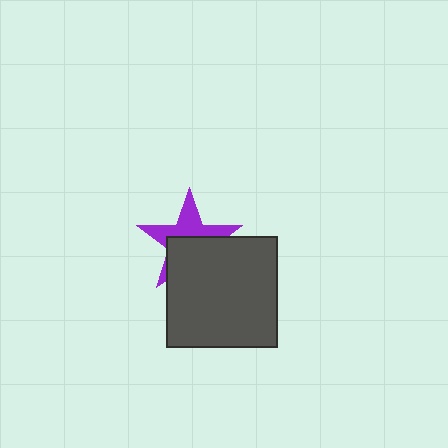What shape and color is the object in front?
The object in front is a dark gray square.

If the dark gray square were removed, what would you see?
You would see the complete purple star.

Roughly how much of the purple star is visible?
About half of it is visible (roughly 45%).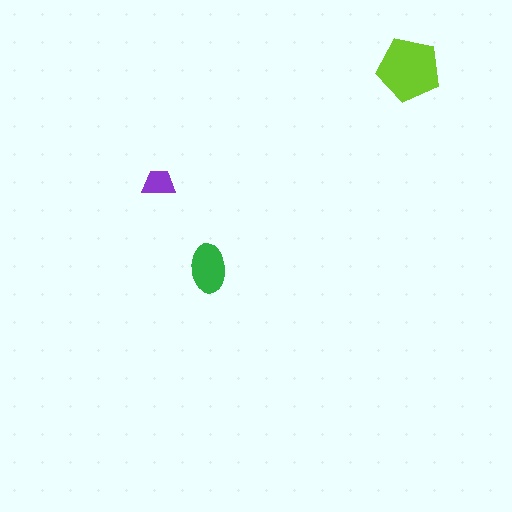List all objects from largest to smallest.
The lime pentagon, the green ellipse, the purple trapezoid.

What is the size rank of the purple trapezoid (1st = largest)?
3rd.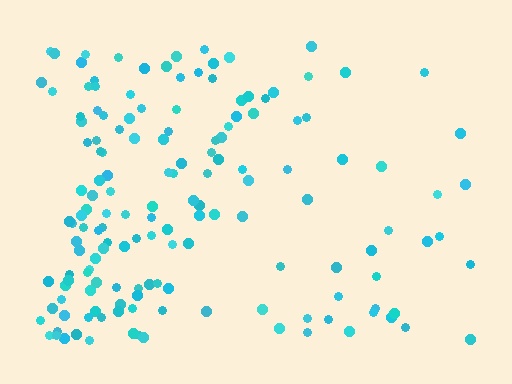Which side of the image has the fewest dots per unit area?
The right.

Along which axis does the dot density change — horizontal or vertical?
Horizontal.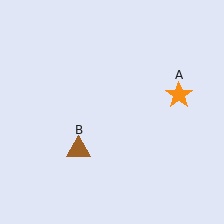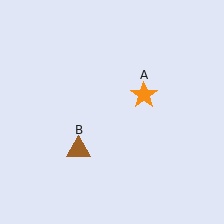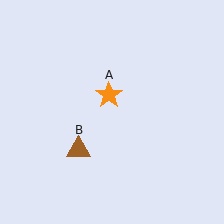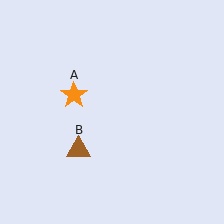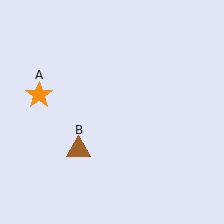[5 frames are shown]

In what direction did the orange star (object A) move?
The orange star (object A) moved left.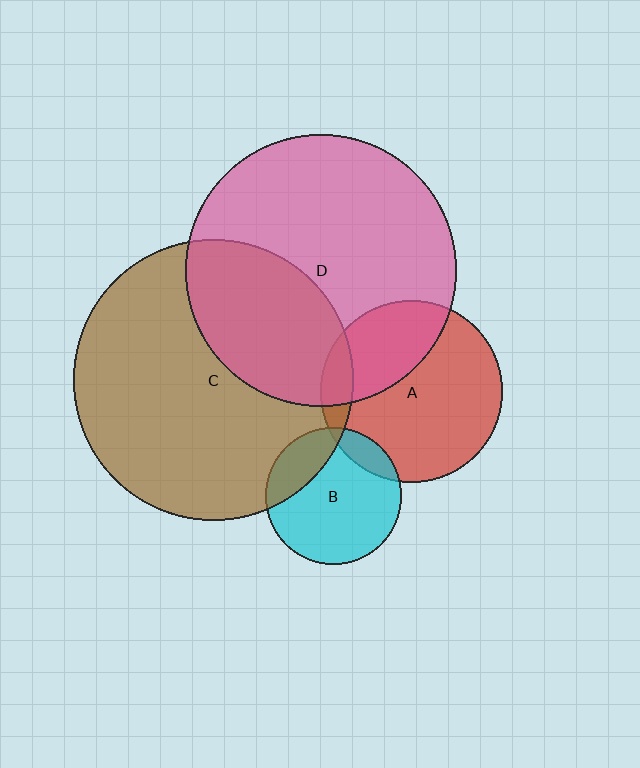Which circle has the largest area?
Circle C (brown).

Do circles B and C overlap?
Yes.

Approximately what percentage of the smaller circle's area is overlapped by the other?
Approximately 20%.